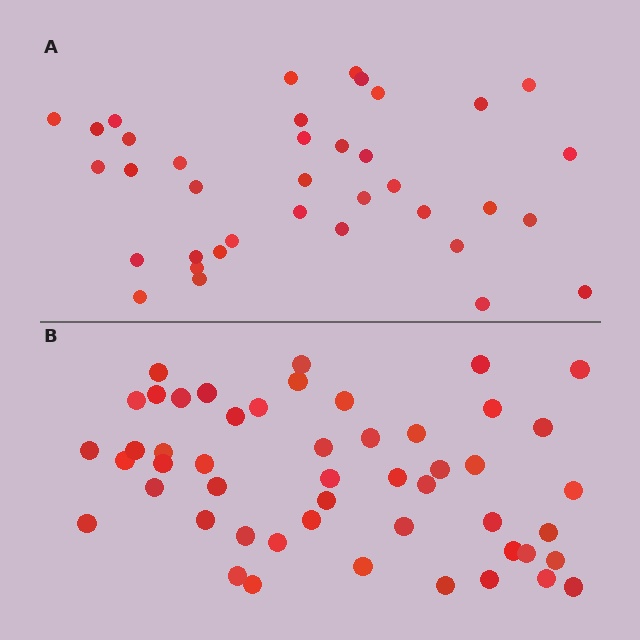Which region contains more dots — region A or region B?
Region B (the bottom region) has more dots.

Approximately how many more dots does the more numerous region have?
Region B has approximately 15 more dots than region A.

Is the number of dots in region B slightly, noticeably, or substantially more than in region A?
Region B has noticeably more, but not dramatically so. The ratio is roughly 1.4 to 1.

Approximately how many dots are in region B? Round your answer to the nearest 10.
About 50 dots.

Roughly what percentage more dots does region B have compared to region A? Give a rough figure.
About 35% more.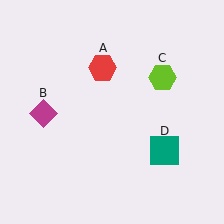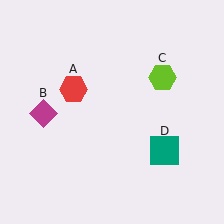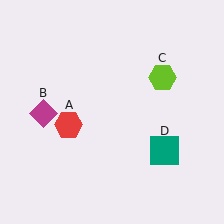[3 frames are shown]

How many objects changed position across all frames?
1 object changed position: red hexagon (object A).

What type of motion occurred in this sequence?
The red hexagon (object A) rotated counterclockwise around the center of the scene.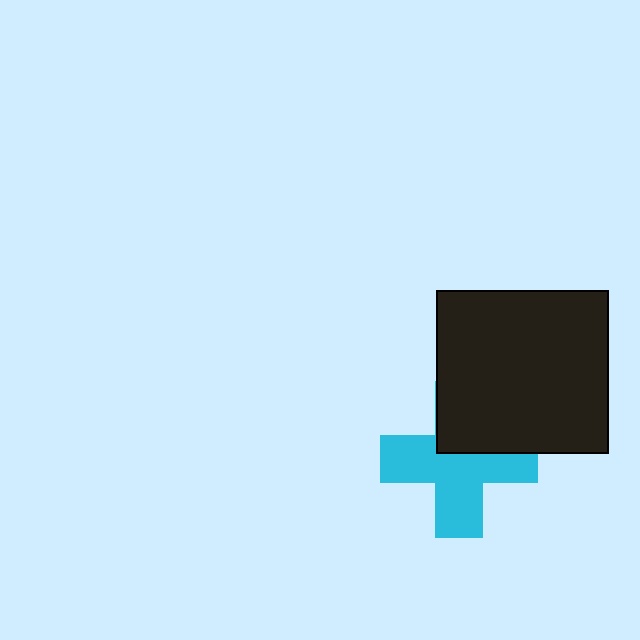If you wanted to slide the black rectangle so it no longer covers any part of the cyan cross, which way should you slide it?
Slide it up — that is the most direct way to separate the two shapes.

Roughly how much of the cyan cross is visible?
Most of it is visible (roughly 65%).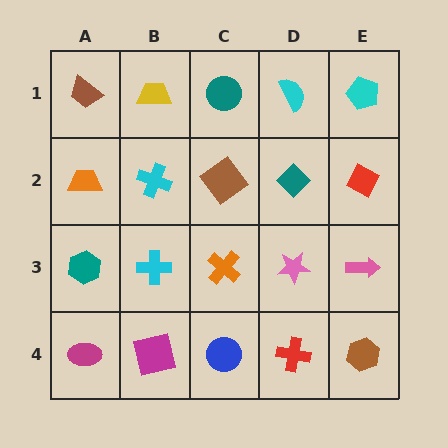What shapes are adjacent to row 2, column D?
A cyan semicircle (row 1, column D), a pink star (row 3, column D), a brown diamond (row 2, column C), a red diamond (row 2, column E).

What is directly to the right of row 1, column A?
A yellow trapezoid.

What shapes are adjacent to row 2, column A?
A brown trapezoid (row 1, column A), a teal hexagon (row 3, column A), a cyan cross (row 2, column B).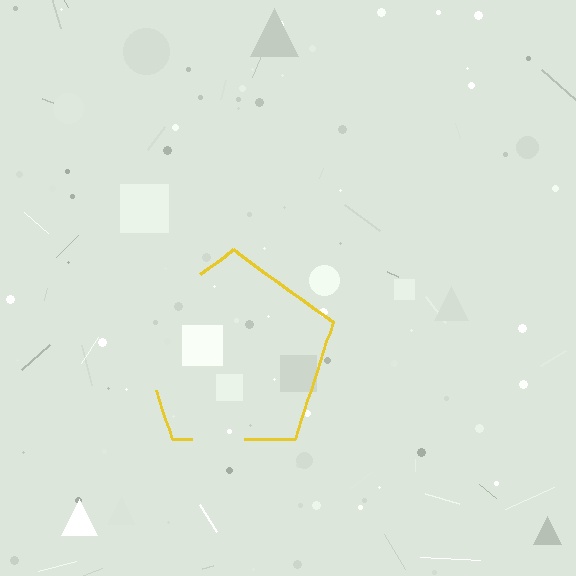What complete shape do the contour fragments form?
The contour fragments form a pentagon.